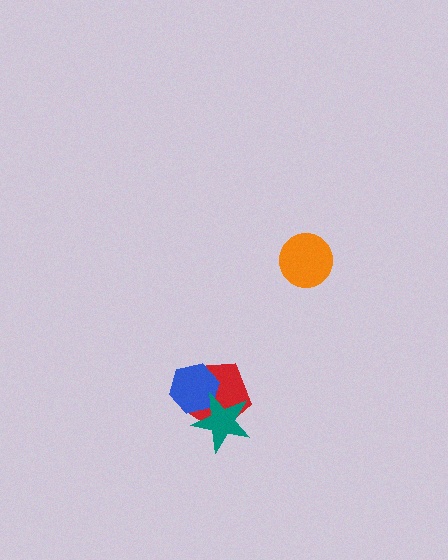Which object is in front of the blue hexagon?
The teal star is in front of the blue hexagon.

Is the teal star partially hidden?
No, no other shape covers it.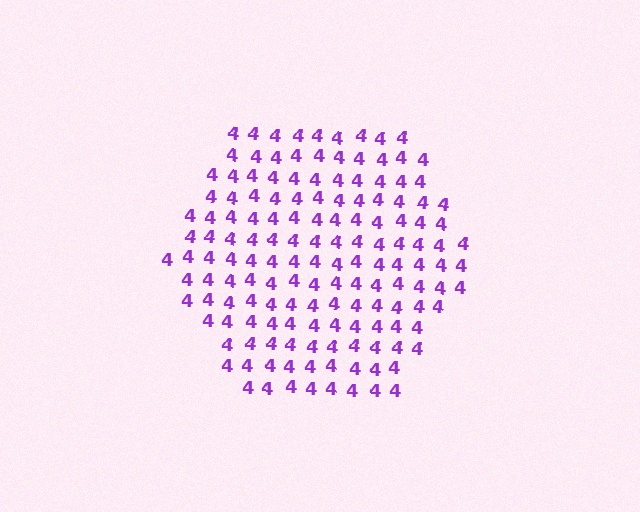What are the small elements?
The small elements are digit 4's.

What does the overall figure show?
The overall figure shows a hexagon.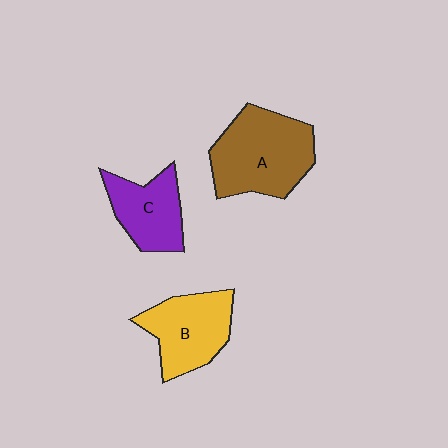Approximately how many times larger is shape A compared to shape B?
Approximately 1.3 times.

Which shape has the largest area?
Shape A (brown).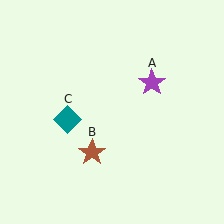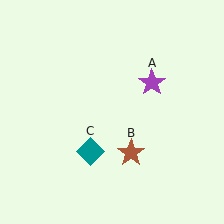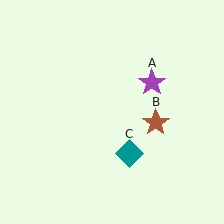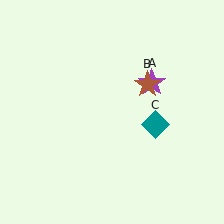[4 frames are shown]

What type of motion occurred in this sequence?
The brown star (object B), teal diamond (object C) rotated counterclockwise around the center of the scene.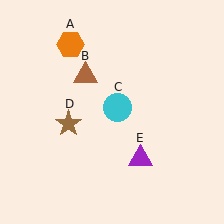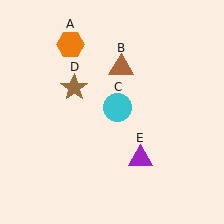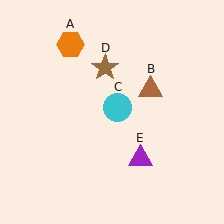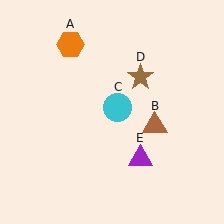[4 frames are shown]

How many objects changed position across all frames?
2 objects changed position: brown triangle (object B), brown star (object D).